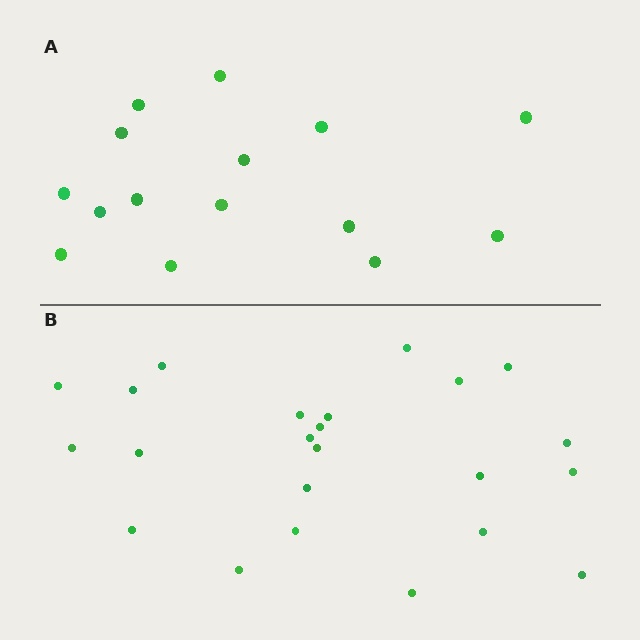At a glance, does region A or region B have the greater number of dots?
Region B (the bottom region) has more dots.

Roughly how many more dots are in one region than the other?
Region B has roughly 8 or so more dots than region A.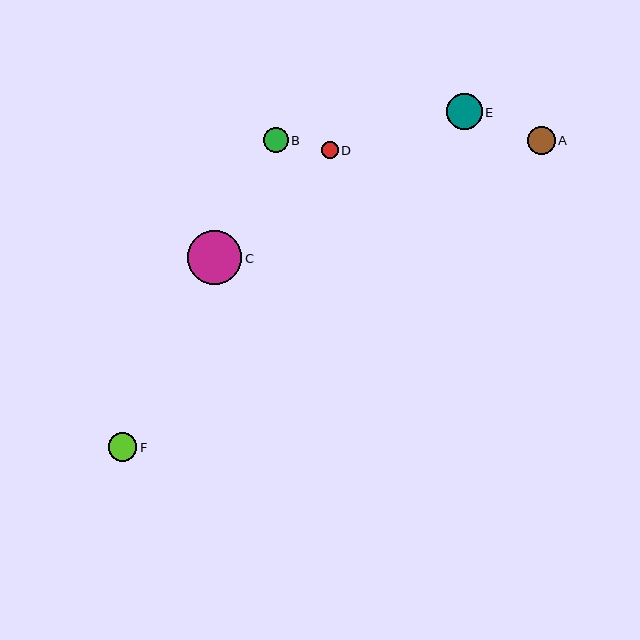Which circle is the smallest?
Circle D is the smallest with a size of approximately 17 pixels.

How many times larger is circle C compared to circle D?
Circle C is approximately 3.2 times the size of circle D.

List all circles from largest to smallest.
From largest to smallest: C, E, F, A, B, D.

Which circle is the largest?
Circle C is the largest with a size of approximately 54 pixels.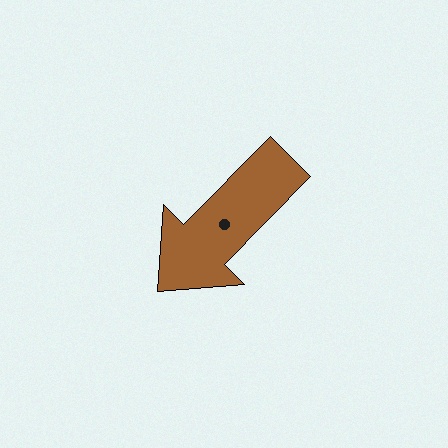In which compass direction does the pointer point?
Southwest.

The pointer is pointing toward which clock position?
Roughly 7 o'clock.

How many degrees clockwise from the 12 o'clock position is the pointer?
Approximately 225 degrees.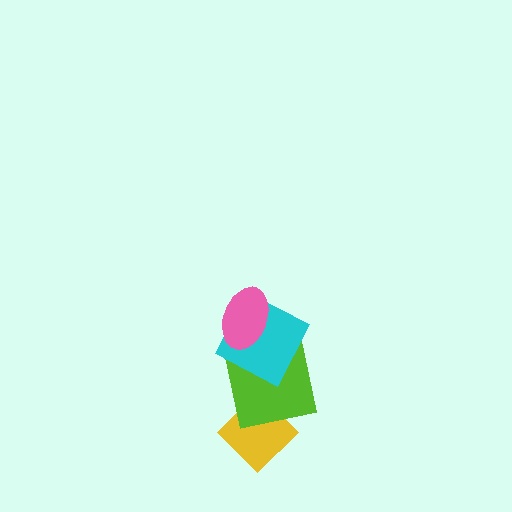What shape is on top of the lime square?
The cyan square is on top of the lime square.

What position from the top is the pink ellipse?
The pink ellipse is 1st from the top.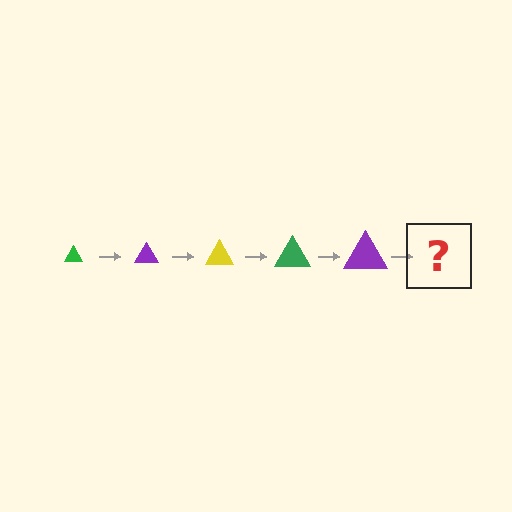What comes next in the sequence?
The next element should be a yellow triangle, larger than the previous one.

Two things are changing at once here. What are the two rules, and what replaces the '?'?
The two rules are that the triangle grows larger each step and the color cycles through green, purple, and yellow. The '?' should be a yellow triangle, larger than the previous one.